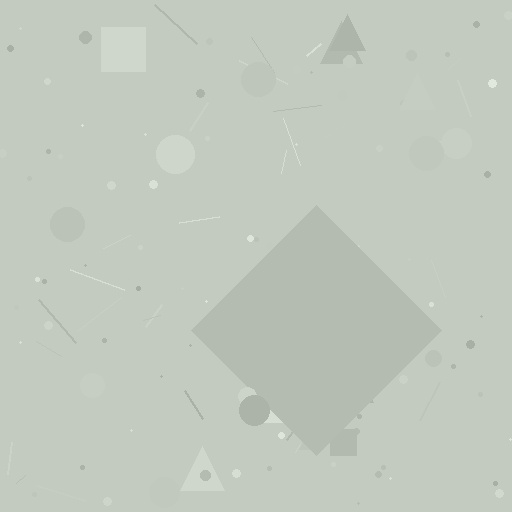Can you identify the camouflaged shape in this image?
The camouflaged shape is a diamond.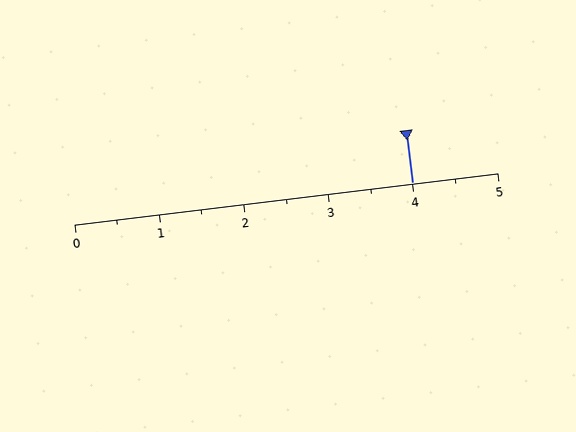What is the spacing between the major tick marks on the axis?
The major ticks are spaced 1 apart.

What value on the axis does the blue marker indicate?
The marker indicates approximately 4.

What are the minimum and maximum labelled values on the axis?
The axis runs from 0 to 5.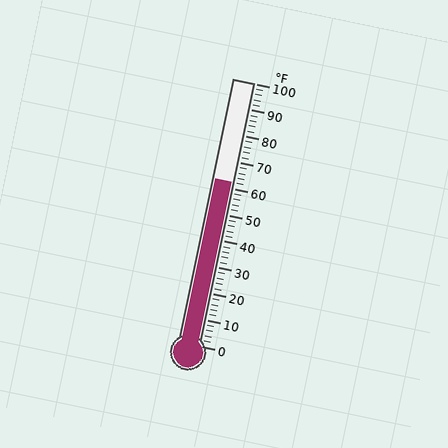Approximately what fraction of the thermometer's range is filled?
The thermometer is filled to approximately 60% of its range.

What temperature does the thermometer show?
The thermometer shows approximately 62°F.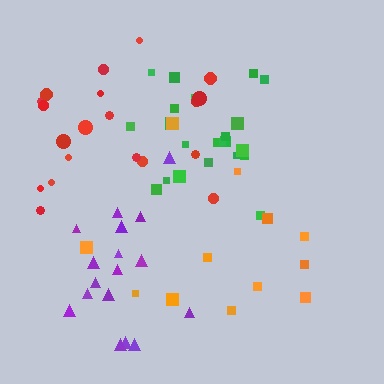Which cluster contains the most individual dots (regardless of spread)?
Green (22).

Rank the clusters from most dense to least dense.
green, purple, red, orange.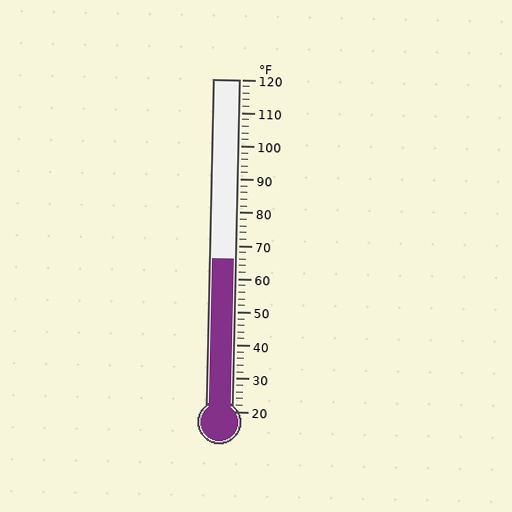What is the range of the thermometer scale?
The thermometer scale ranges from 20°F to 120°F.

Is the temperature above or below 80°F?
The temperature is below 80°F.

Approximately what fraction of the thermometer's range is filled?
The thermometer is filled to approximately 45% of its range.